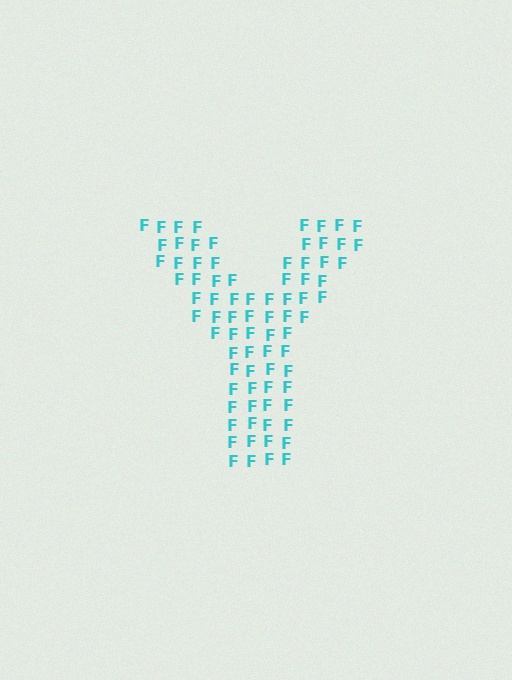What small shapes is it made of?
It is made of small letter F's.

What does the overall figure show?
The overall figure shows the letter Y.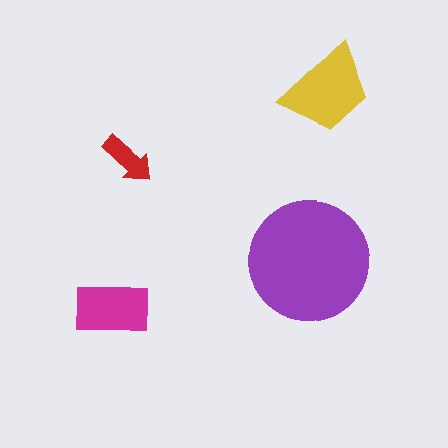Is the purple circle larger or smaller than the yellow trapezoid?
Larger.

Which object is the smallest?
The red arrow.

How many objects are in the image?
There are 4 objects in the image.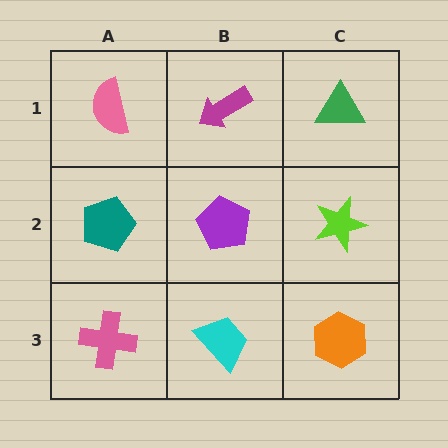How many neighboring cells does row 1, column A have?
2.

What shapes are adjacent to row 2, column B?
A magenta arrow (row 1, column B), a cyan trapezoid (row 3, column B), a teal pentagon (row 2, column A), a lime star (row 2, column C).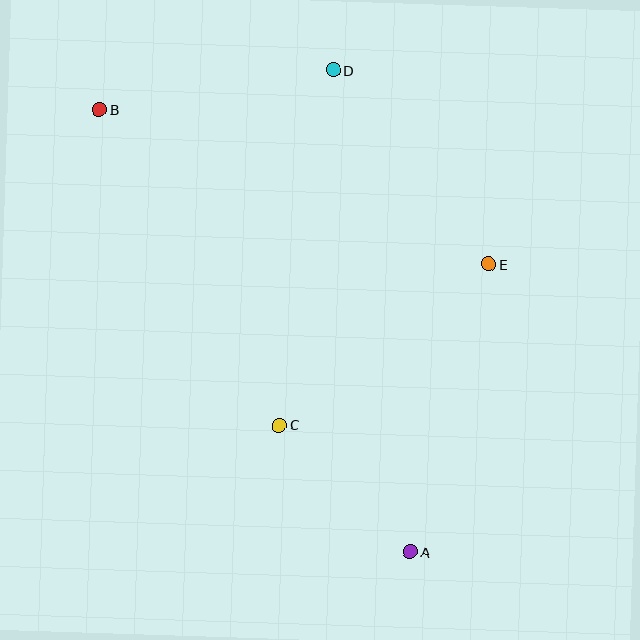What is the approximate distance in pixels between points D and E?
The distance between D and E is approximately 249 pixels.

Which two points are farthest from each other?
Points A and B are farthest from each other.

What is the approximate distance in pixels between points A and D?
The distance between A and D is approximately 488 pixels.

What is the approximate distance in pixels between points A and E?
The distance between A and E is approximately 298 pixels.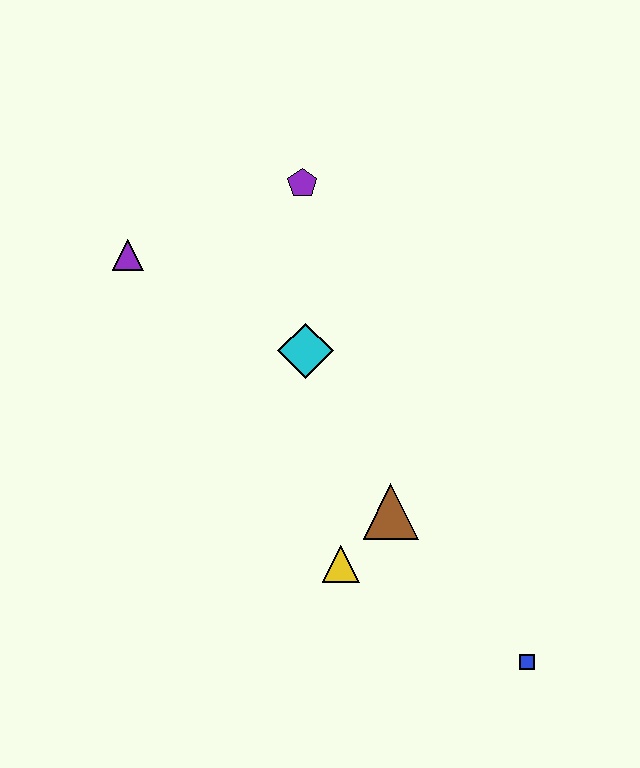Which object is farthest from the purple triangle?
The blue square is farthest from the purple triangle.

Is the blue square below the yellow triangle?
Yes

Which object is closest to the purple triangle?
The purple pentagon is closest to the purple triangle.